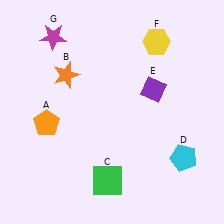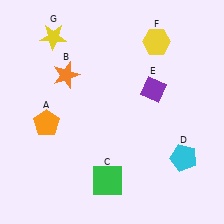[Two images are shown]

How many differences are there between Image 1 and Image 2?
There is 1 difference between the two images.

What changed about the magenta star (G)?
In Image 1, G is magenta. In Image 2, it changed to yellow.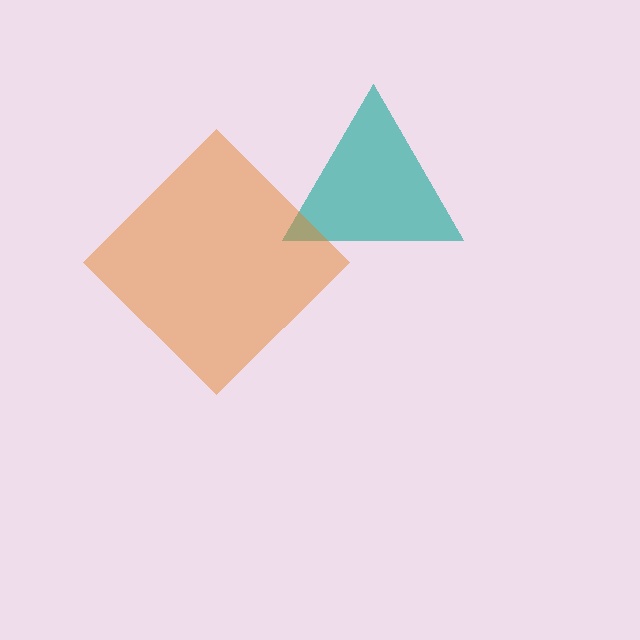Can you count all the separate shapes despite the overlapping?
Yes, there are 2 separate shapes.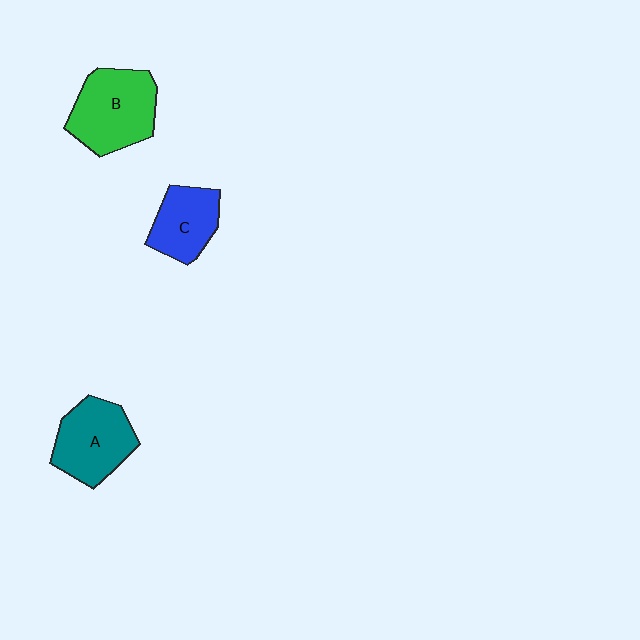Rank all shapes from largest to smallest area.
From largest to smallest: B (green), A (teal), C (blue).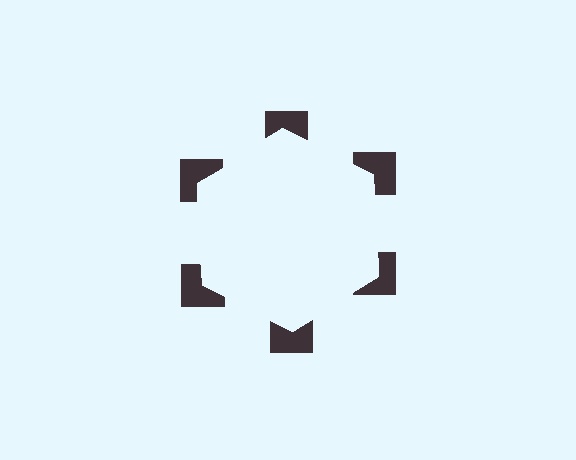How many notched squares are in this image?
There are 6 — one at each vertex of the illusory hexagon.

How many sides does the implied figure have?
6 sides.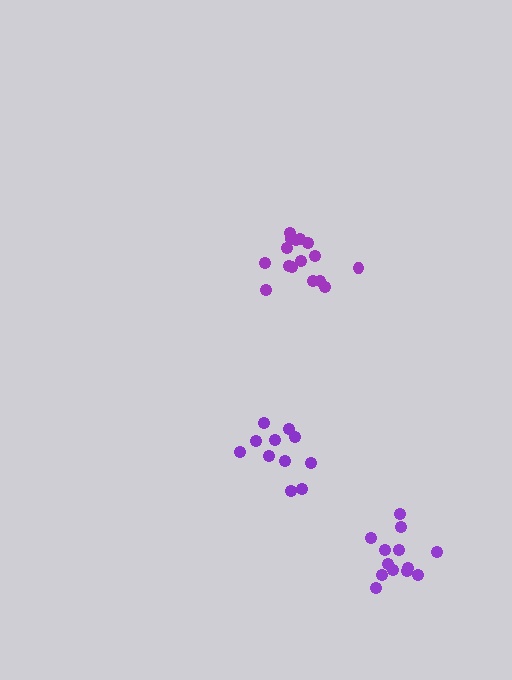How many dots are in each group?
Group 1: 11 dots, Group 2: 13 dots, Group 3: 16 dots (40 total).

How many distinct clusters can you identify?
There are 3 distinct clusters.